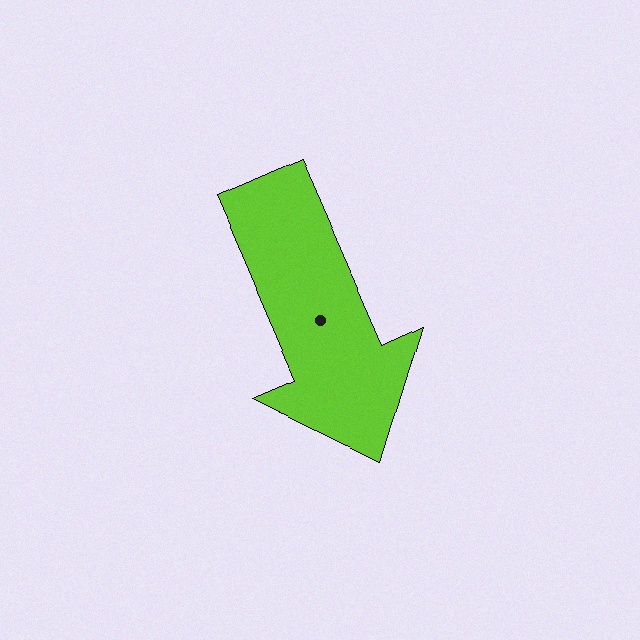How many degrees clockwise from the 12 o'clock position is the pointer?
Approximately 157 degrees.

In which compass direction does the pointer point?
Southeast.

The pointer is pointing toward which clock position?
Roughly 5 o'clock.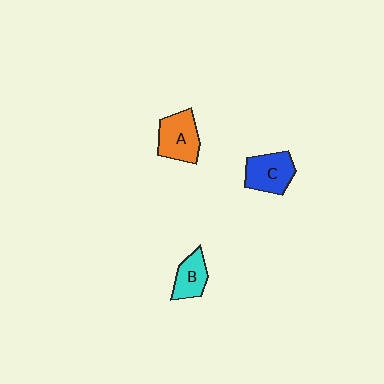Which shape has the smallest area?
Shape B (cyan).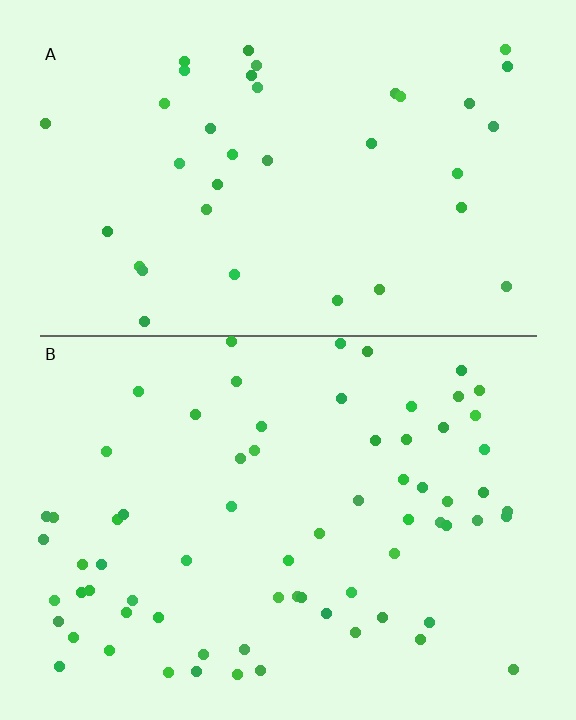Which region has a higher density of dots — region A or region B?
B (the bottom).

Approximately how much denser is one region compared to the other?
Approximately 1.9× — region B over region A.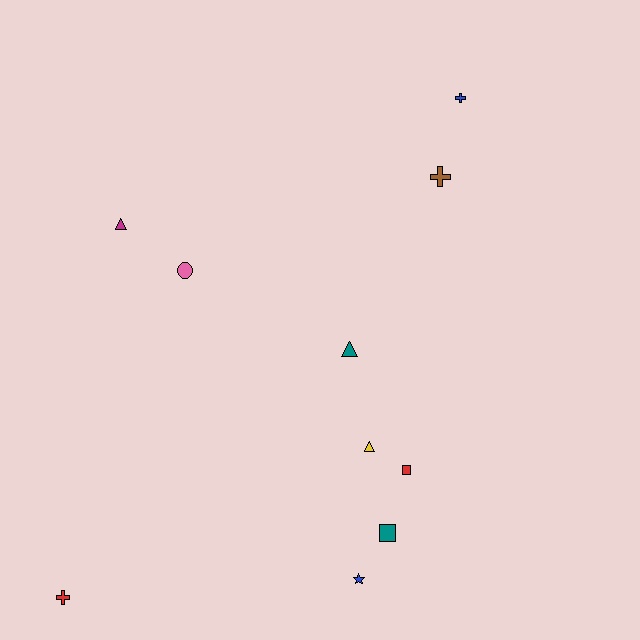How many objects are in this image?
There are 10 objects.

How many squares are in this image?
There are 2 squares.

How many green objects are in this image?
There are no green objects.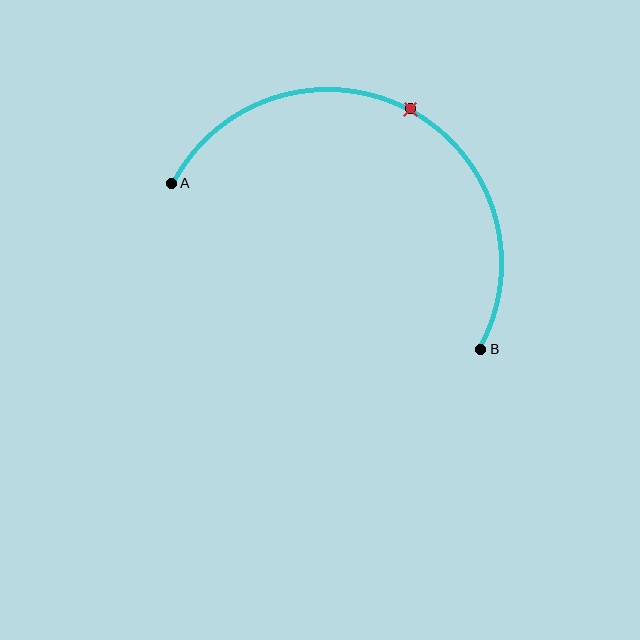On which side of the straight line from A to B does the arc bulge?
The arc bulges above the straight line connecting A and B.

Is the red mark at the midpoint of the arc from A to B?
Yes. The red mark lies on the arc at equal arc-length from both A and B — it is the arc midpoint.